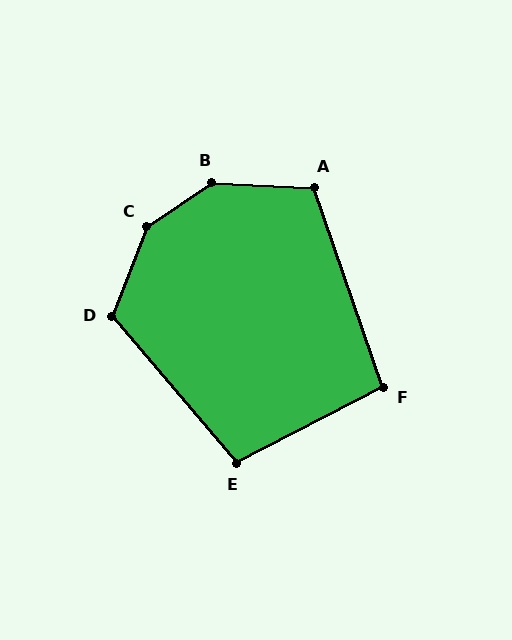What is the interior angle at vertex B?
Approximately 143 degrees (obtuse).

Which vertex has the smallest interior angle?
F, at approximately 98 degrees.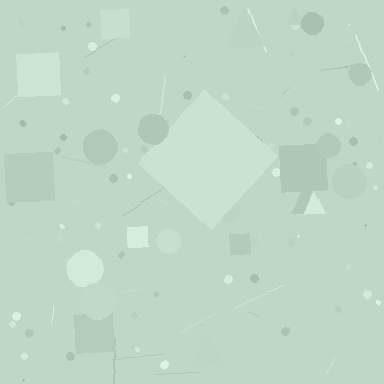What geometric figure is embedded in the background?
A diamond is embedded in the background.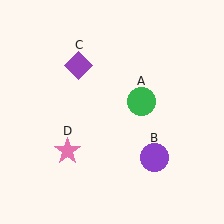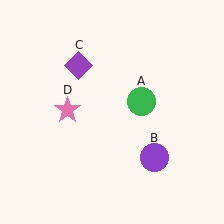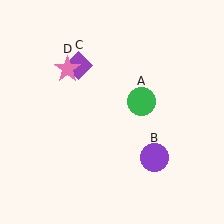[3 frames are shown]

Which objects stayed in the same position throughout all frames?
Green circle (object A) and purple circle (object B) and purple diamond (object C) remained stationary.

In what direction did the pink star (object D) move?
The pink star (object D) moved up.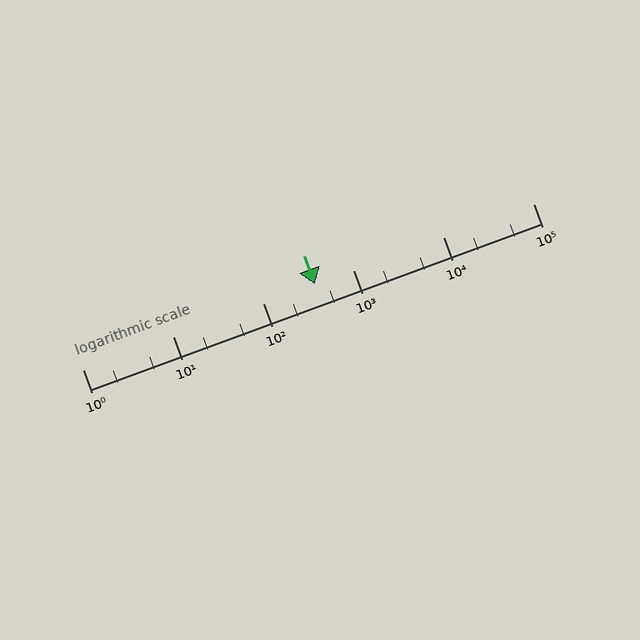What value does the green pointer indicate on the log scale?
The pointer indicates approximately 380.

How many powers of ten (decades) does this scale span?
The scale spans 5 decades, from 1 to 100000.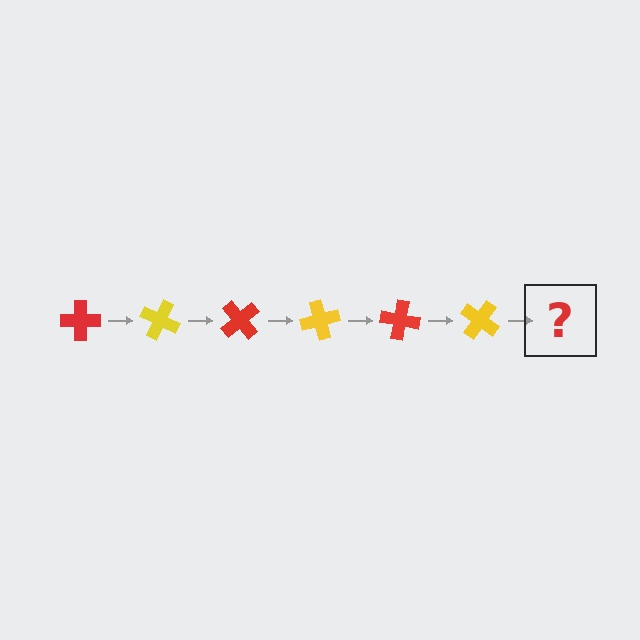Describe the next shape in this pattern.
It should be a red cross, rotated 150 degrees from the start.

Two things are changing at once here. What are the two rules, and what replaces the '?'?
The two rules are that it rotates 25 degrees each step and the color cycles through red and yellow. The '?' should be a red cross, rotated 150 degrees from the start.